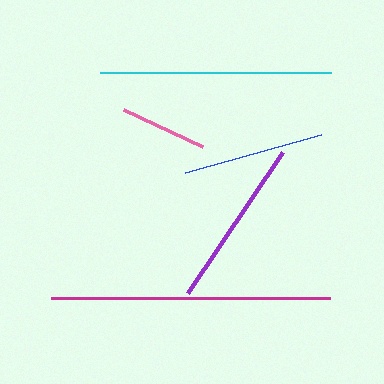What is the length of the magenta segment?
The magenta segment is approximately 279 pixels long.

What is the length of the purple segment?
The purple segment is approximately 170 pixels long.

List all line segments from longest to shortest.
From longest to shortest: magenta, cyan, purple, blue, pink.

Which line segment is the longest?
The magenta line is the longest at approximately 279 pixels.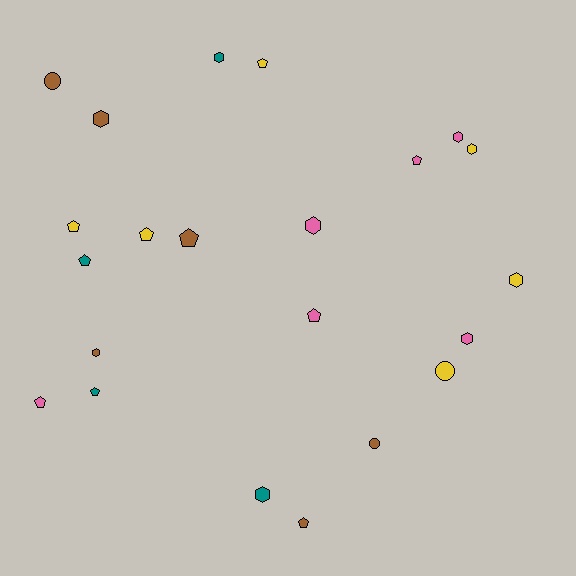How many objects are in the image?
There are 22 objects.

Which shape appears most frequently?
Pentagon, with 10 objects.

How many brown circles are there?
There are 2 brown circles.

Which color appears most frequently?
Brown, with 6 objects.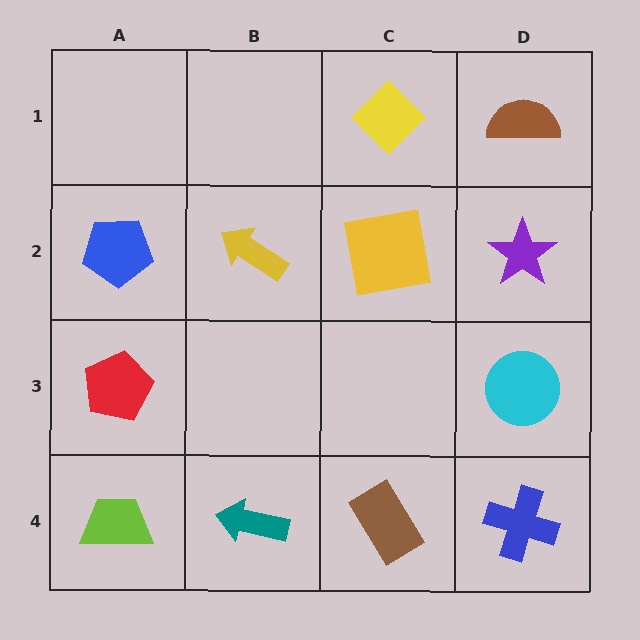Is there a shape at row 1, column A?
No, that cell is empty.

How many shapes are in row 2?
4 shapes.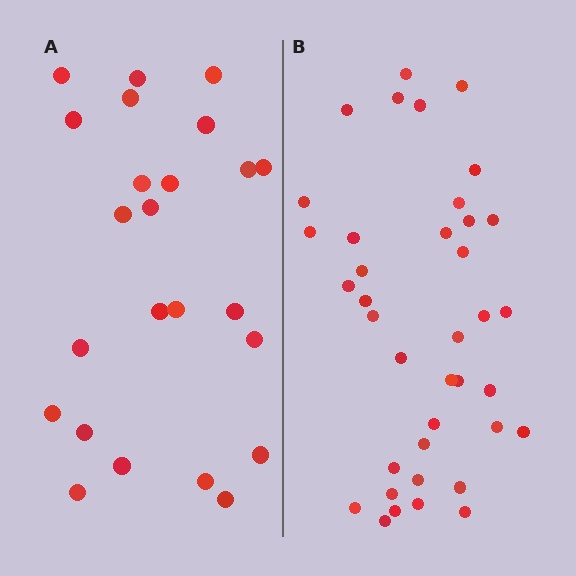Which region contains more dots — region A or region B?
Region B (the right region) has more dots.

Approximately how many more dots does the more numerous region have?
Region B has approximately 15 more dots than region A.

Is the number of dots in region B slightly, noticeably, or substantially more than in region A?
Region B has substantially more. The ratio is roughly 1.6 to 1.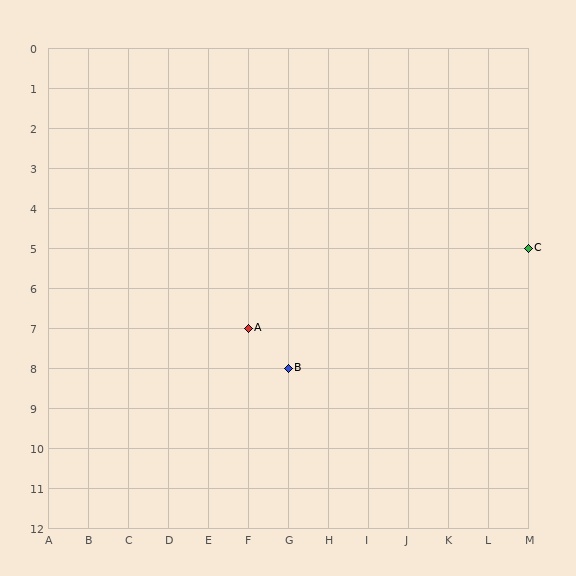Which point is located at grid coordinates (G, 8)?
Point B is at (G, 8).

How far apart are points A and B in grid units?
Points A and B are 1 column and 1 row apart (about 1.4 grid units diagonally).